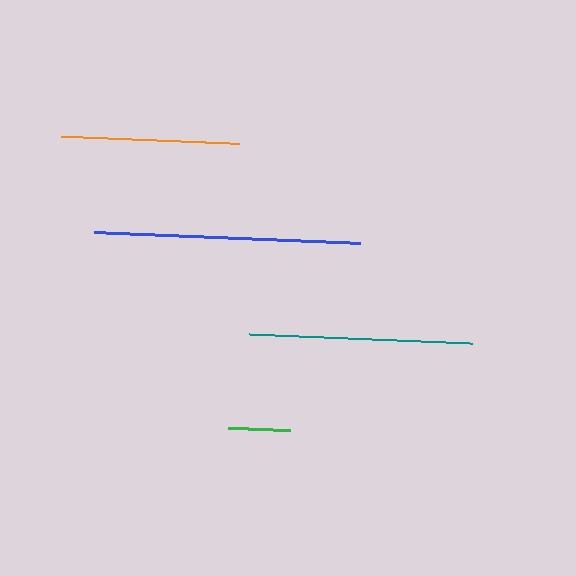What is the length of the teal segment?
The teal segment is approximately 223 pixels long.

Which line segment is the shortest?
The green line is the shortest at approximately 62 pixels.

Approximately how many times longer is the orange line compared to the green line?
The orange line is approximately 2.9 times the length of the green line.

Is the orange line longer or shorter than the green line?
The orange line is longer than the green line.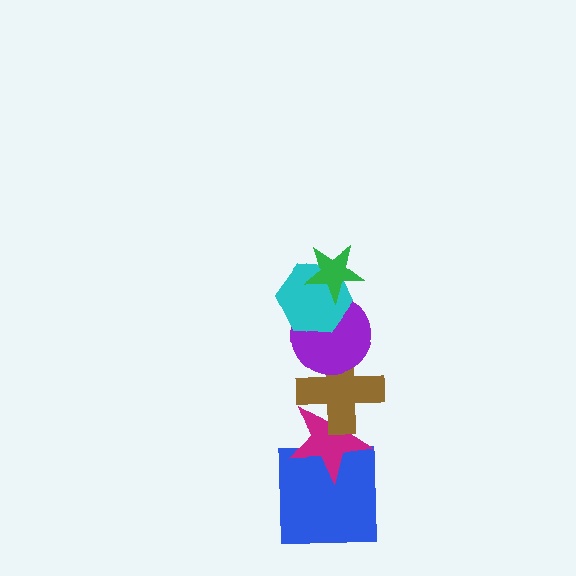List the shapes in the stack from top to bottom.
From top to bottom: the green star, the cyan hexagon, the purple circle, the brown cross, the magenta star, the blue square.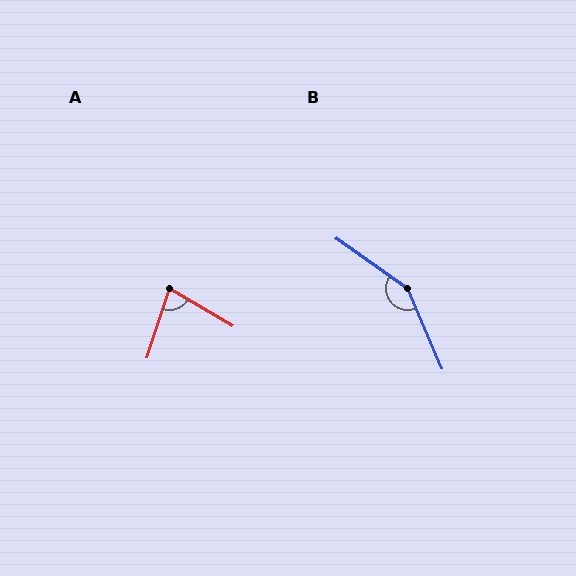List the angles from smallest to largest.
A (77°), B (148°).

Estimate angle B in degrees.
Approximately 148 degrees.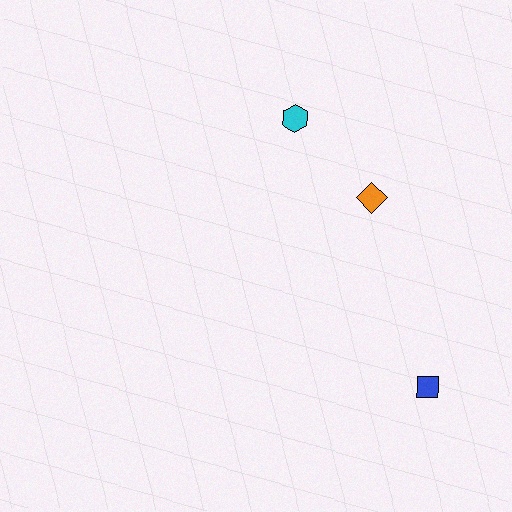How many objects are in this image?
There are 3 objects.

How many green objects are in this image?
There are no green objects.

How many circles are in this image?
There are no circles.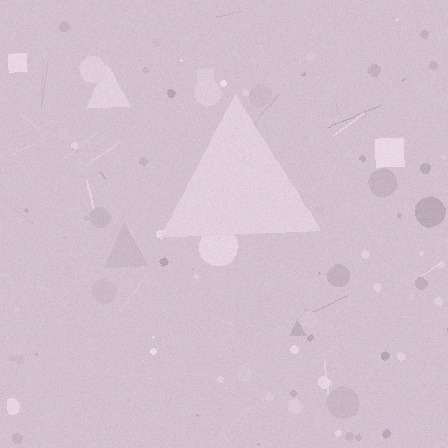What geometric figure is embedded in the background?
A triangle is embedded in the background.